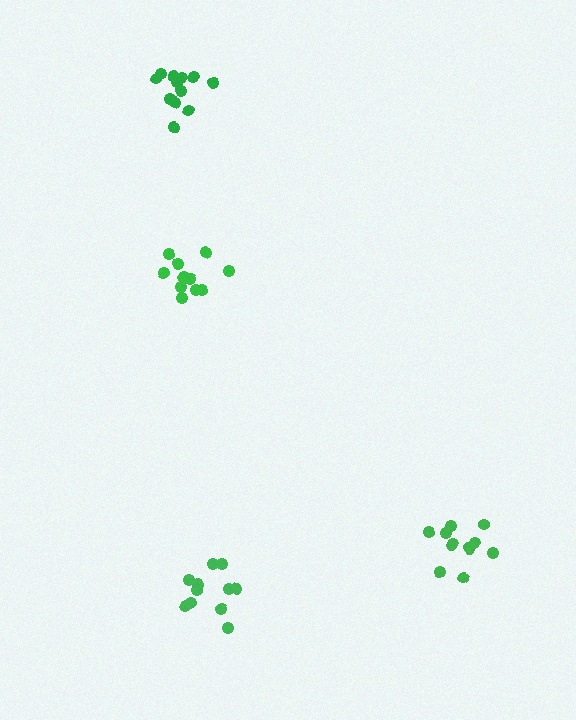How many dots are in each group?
Group 1: 12 dots, Group 2: 11 dots, Group 3: 11 dots, Group 4: 12 dots (46 total).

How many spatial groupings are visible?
There are 4 spatial groupings.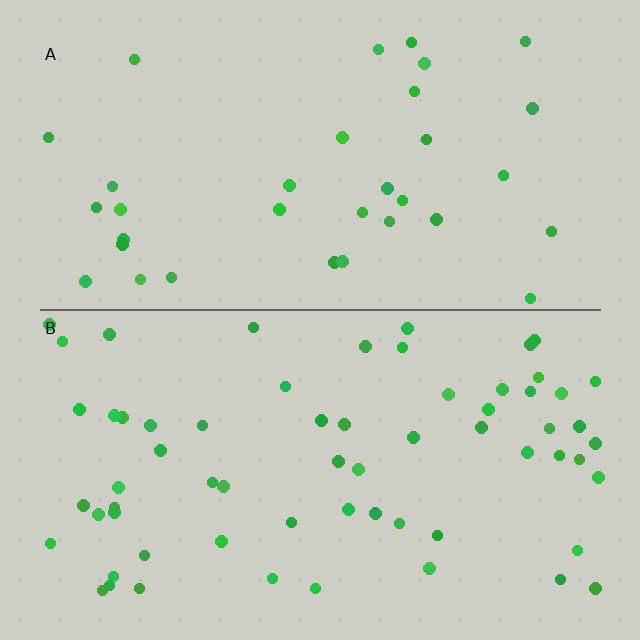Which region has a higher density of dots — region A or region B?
B (the bottom).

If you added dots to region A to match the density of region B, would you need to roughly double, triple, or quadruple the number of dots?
Approximately double.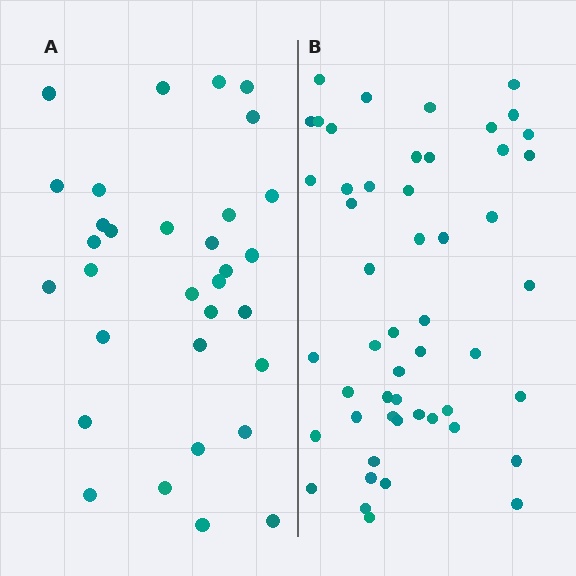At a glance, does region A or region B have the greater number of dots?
Region B (the right region) has more dots.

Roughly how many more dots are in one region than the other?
Region B has approximately 20 more dots than region A.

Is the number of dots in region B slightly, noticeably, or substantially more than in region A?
Region B has substantially more. The ratio is roughly 1.6 to 1.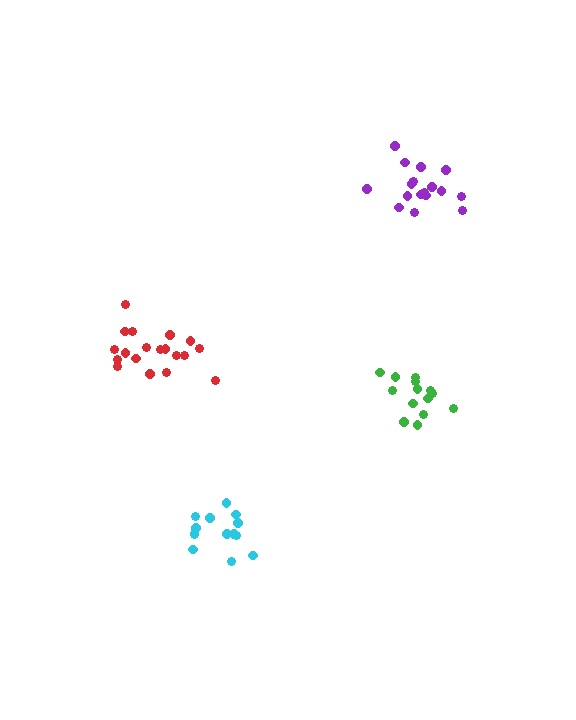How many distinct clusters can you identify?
There are 4 distinct clusters.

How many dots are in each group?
Group 1: 19 dots, Group 2: 18 dots, Group 3: 14 dots, Group 4: 14 dots (65 total).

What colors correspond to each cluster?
The clusters are colored: red, purple, green, cyan.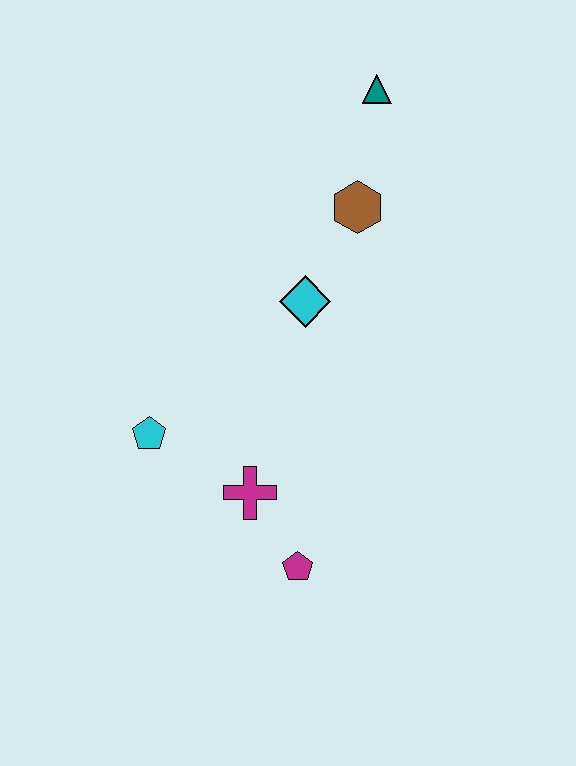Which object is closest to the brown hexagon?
The cyan diamond is closest to the brown hexagon.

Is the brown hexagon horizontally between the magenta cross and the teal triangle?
Yes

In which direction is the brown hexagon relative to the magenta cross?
The brown hexagon is above the magenta cross.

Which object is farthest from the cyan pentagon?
The teal triangle is farthest from the cyan pentagon.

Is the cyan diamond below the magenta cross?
No